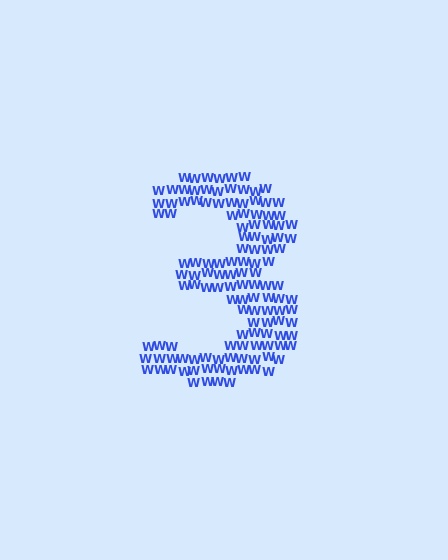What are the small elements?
The small elements are letter W's.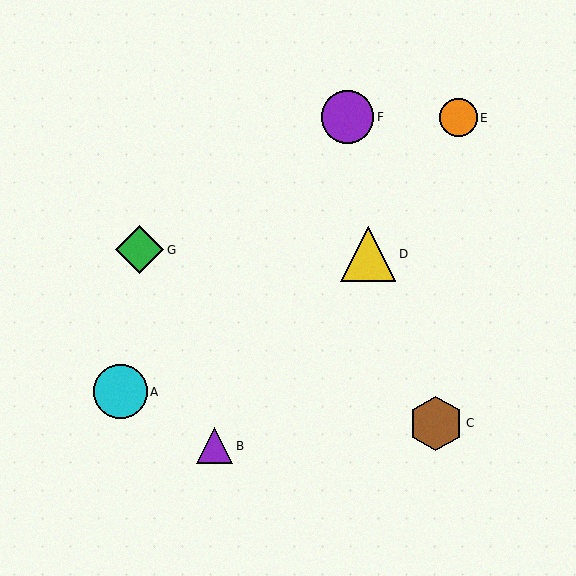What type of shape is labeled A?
Shape A is a cyan circle.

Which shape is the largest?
The yellow triangle (labeled D) is the largest.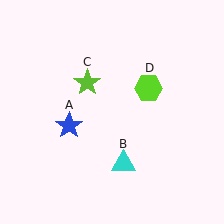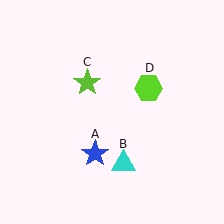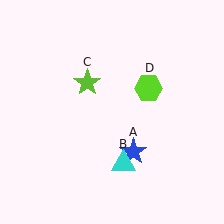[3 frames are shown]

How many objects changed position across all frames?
1 object changed position: blue star (object A).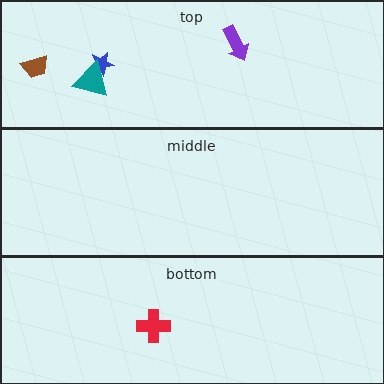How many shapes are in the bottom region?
1.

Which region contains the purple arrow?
The top region.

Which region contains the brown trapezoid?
The top region.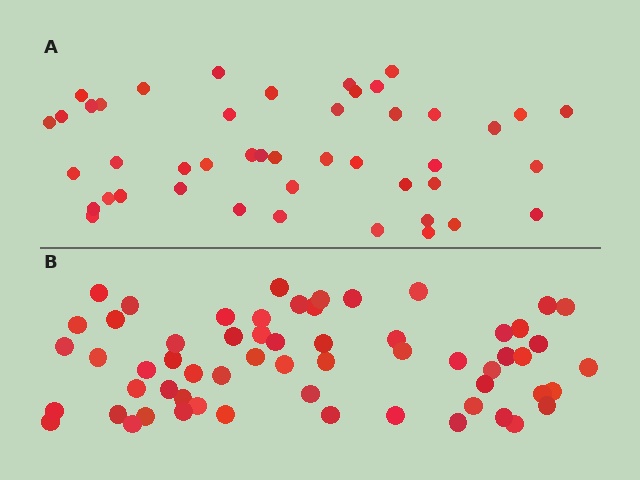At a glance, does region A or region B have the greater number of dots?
Region B (the bottom region) has more dots.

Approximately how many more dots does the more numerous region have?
Region B has approximately 15 more dots than region A.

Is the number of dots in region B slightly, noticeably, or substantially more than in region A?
Region B has noticeably more, but not dramatically so. The ratio is roughly 1.3 to 1.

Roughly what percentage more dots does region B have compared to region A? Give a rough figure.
About 35% more.